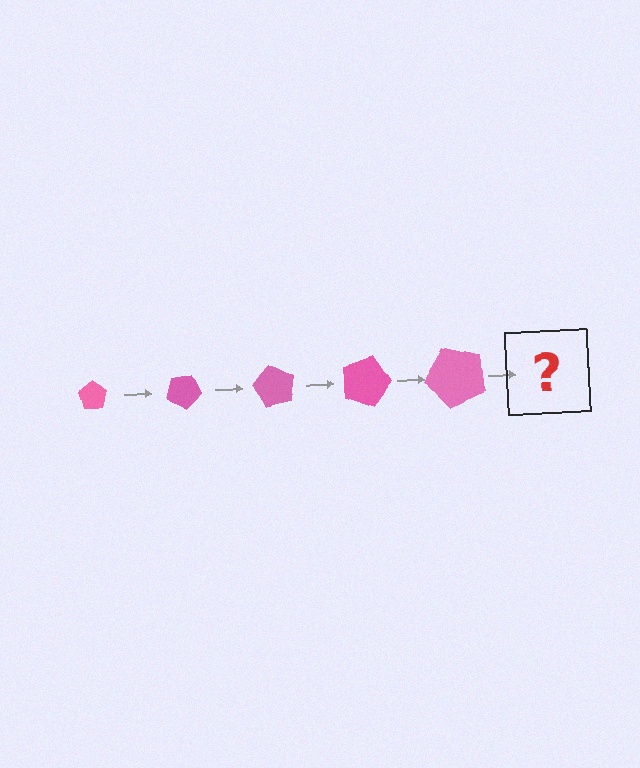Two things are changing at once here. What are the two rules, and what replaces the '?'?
The two rules are that the pentagon grows larger each step and it rotates 30 degrees each step. The '?' should be a pentagon, larger than the previous one and rotated 150 degrees from the start.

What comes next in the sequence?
The next element should be a pentagon, larger than the previous one and rotated 150 degrees from the start.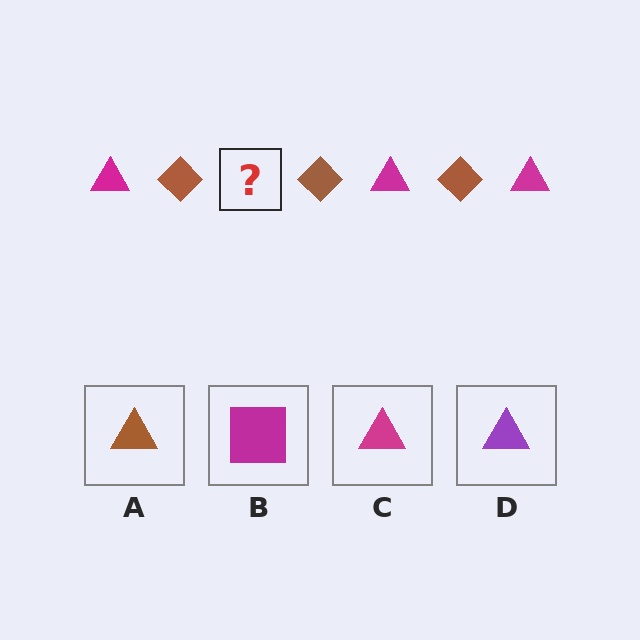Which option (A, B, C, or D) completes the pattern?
C.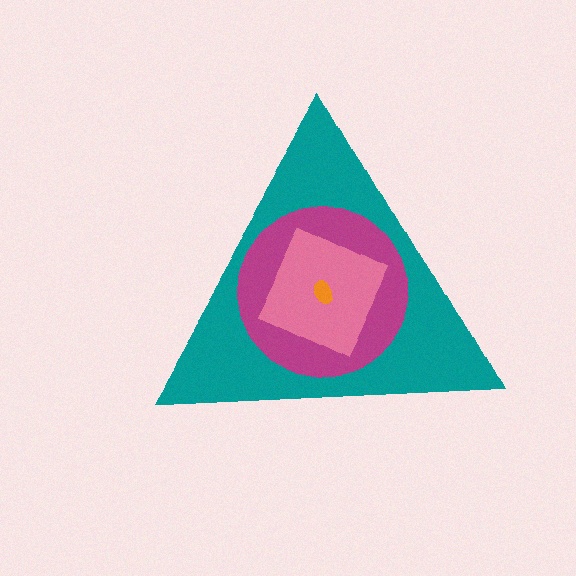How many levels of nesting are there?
4.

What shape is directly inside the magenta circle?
The pink square.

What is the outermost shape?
The teal triangle.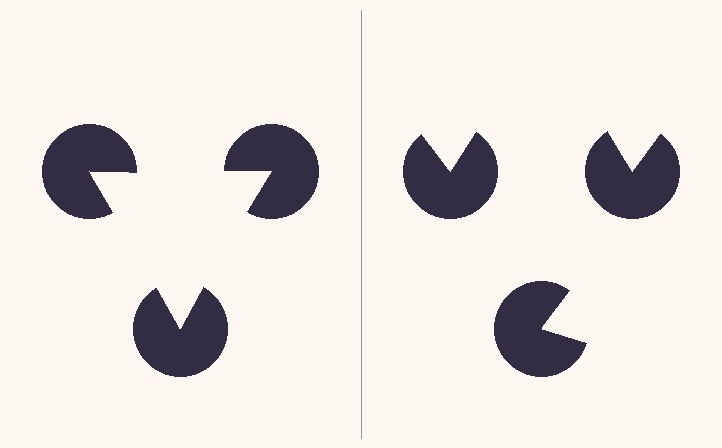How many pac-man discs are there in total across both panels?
6 — 3 on each side.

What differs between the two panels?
The pac-man discs are positioned identically on both sides; only the wedge orientations differ. On the left they align to a triangle; on the right they are misaligned.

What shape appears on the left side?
An illusory triangle.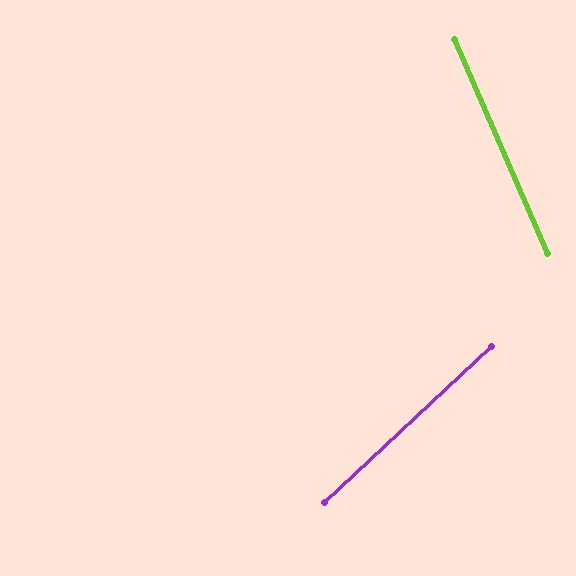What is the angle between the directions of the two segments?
Approximately 70 degrees.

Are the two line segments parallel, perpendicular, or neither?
Neither parallel nor perpendicular — they differ by about 70°.